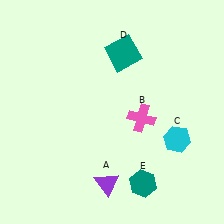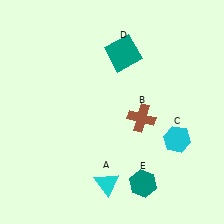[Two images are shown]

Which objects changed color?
A changed from purple to cyan. B changed from pink to brown.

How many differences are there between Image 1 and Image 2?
There are 2 differences between the two images.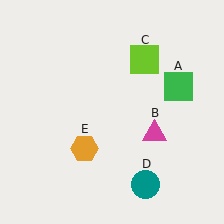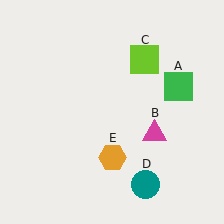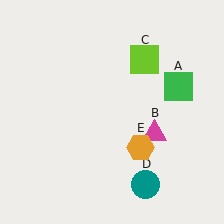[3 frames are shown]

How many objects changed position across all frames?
1 object changed position: orange hexagon (object E).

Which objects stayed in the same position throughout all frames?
Green square (object A) and magenta triangle (object B) and lime square (object C) and teal circle (object D) remained stationary.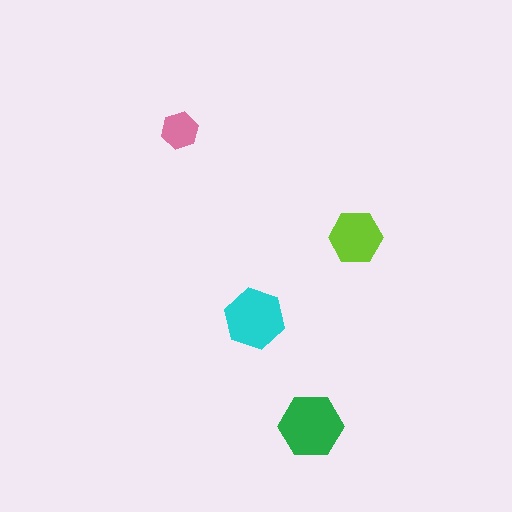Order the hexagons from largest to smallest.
the green one, the cyan one, the lime one, the pink one.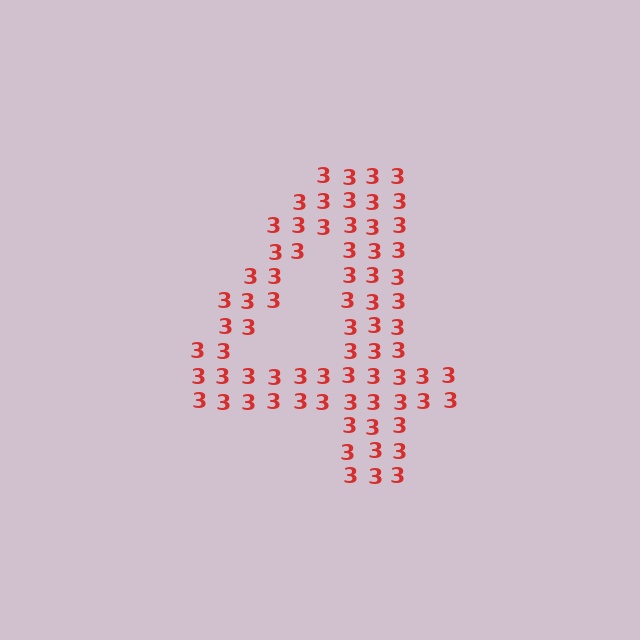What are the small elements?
The small elements are digit 3's.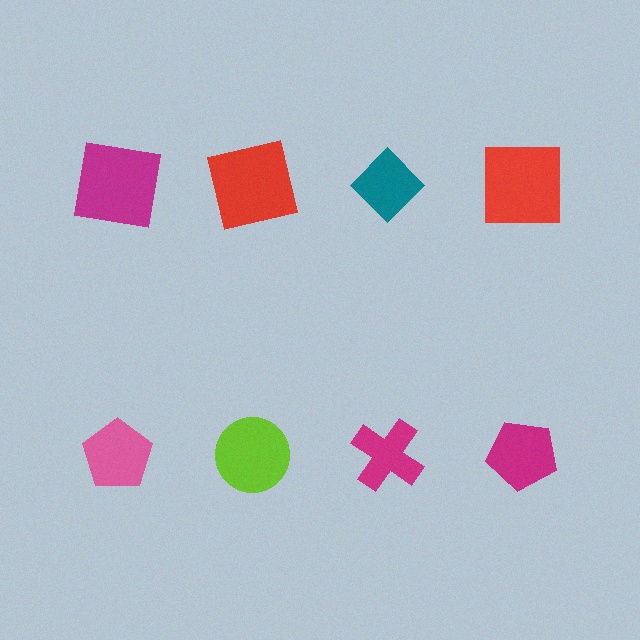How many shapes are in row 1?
4 shapes.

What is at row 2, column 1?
A pink pentagon.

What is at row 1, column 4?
A red square.